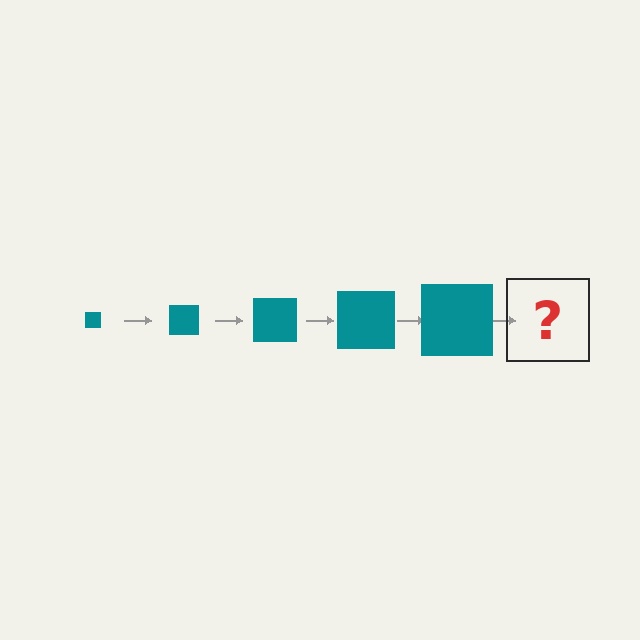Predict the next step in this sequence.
The next step is a teal square, larger than the previous one.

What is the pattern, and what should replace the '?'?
The pattern is that the square gets progressively larger each step. The '?' should be a teal square, larger than the previous one.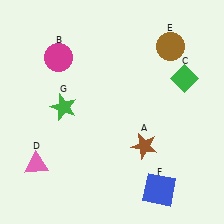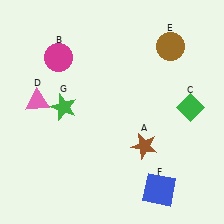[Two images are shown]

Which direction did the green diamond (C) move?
The green diamond (C) moved down.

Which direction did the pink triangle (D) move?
The pink triangle (D) moved up.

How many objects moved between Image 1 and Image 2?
2 objects moved between the two images.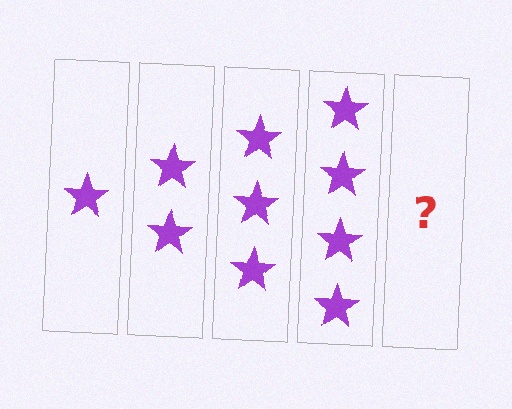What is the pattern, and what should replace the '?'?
The pattern is that each step adds one more star. The '?' should be 5 stars.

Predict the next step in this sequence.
The next step is 5 stars.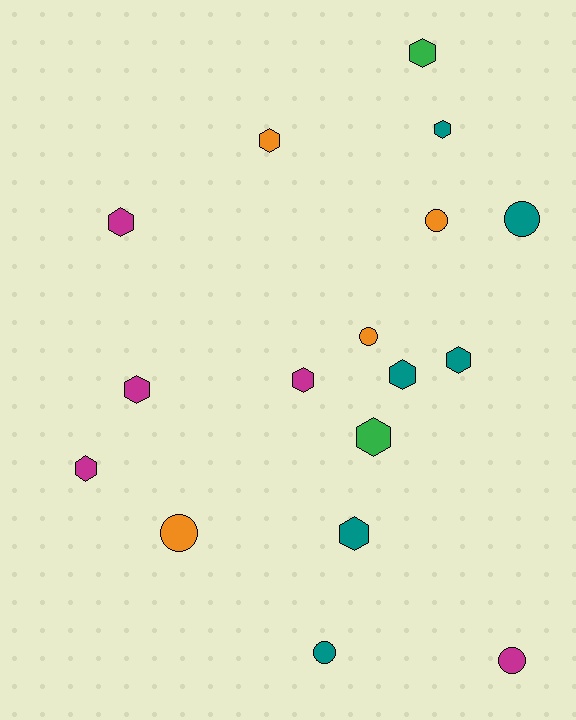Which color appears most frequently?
Teal, with 6 objects.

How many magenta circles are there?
There is 1 magenta circle.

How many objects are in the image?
There are 17 objects.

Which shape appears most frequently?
Hexagon, with 11 objects.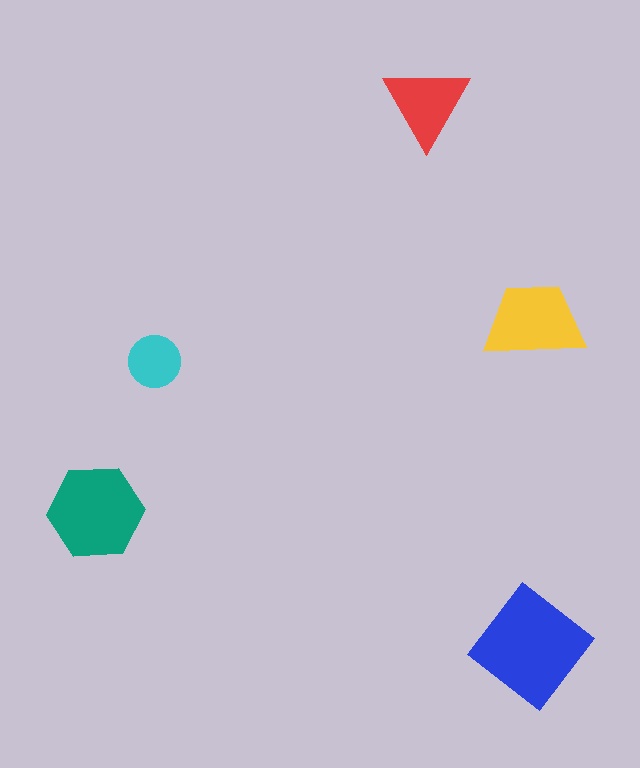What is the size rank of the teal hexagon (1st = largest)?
2nd.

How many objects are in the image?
There are 5 objects in the image.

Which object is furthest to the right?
The yellow trapezoid is rightmost.